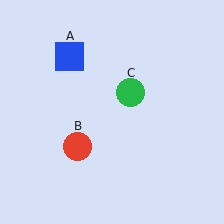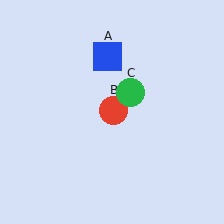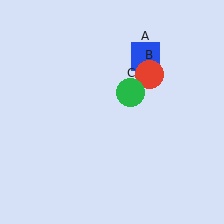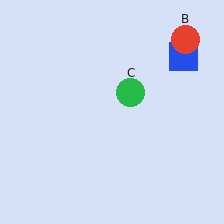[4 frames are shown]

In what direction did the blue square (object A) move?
The blue square (object A) moved right.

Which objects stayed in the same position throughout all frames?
Green circle (object C) remained stationary.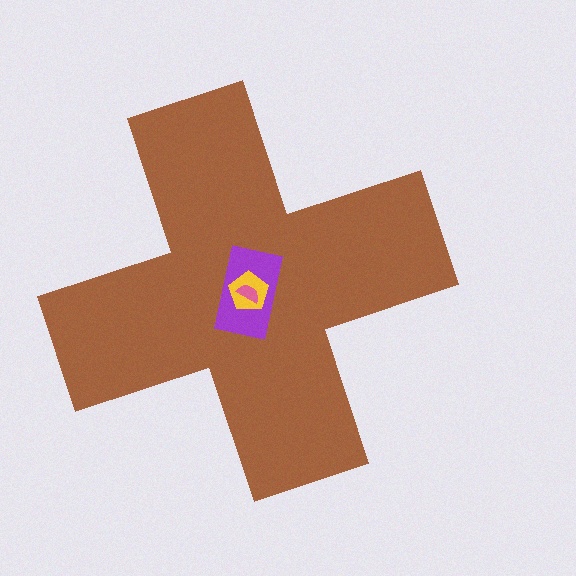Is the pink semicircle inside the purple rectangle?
Yes.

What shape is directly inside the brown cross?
The purple rectangle.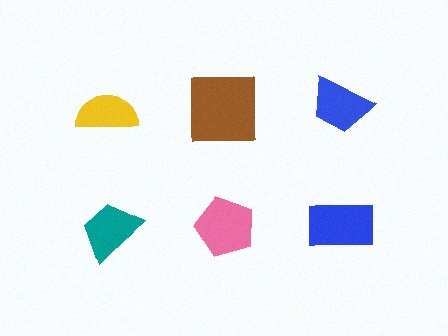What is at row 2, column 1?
A teal trapezoid.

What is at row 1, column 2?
A brown square.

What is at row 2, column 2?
A pink pentagon.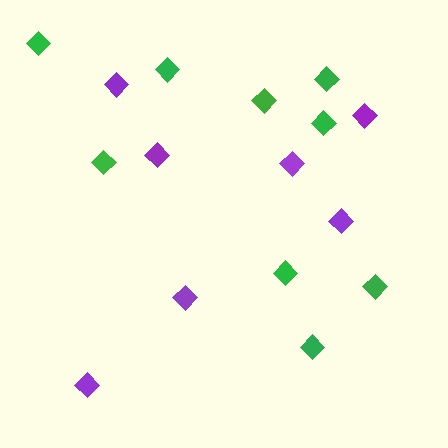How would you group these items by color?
There are 2 groups: one group of purple diamonds (7) and one group of green diamonds (9).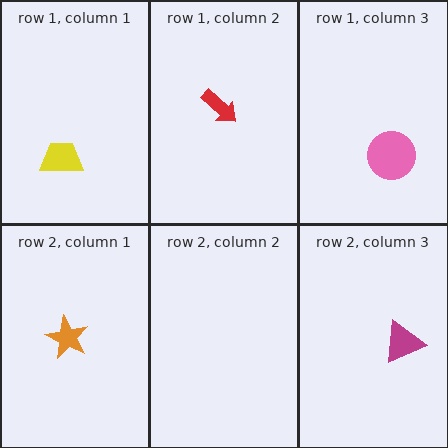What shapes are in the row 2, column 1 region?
The orange star.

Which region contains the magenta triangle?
The row 2, column 3 region.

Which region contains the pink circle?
The row 1, column 3 region.